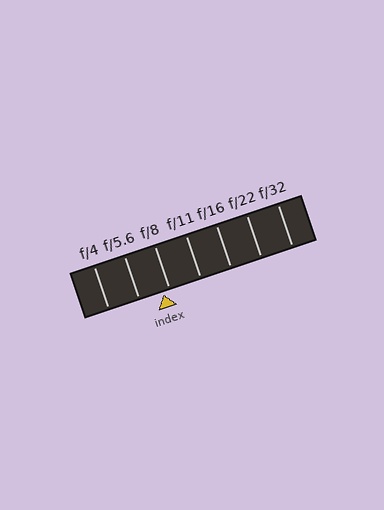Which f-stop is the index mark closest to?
The index mark is closest to f/8.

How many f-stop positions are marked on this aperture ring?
There are 7 f-stop positions marked.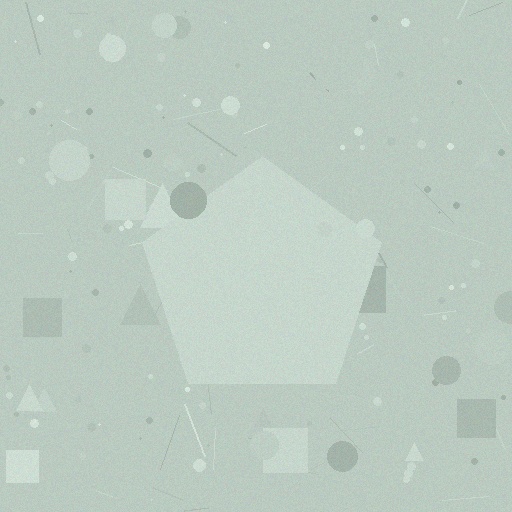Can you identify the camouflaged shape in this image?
The camouflaged shape is a pentagon.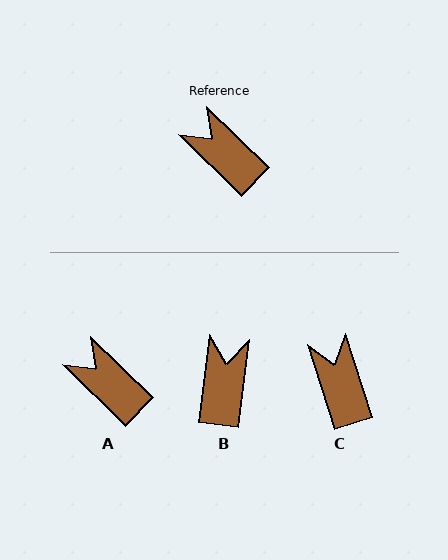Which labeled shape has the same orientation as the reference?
A.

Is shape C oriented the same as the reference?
No, it is off by about 28 degrees.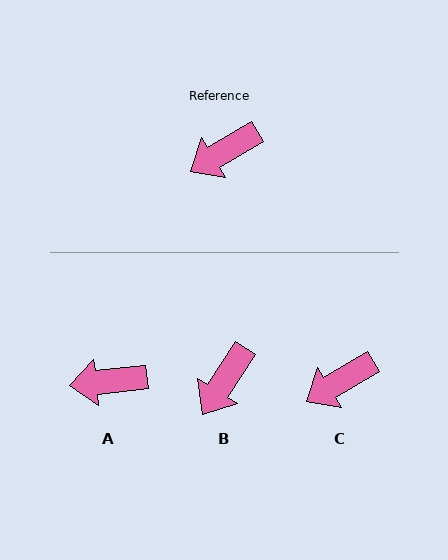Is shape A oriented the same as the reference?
No, it is off by about 25 degrees.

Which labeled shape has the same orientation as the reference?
C.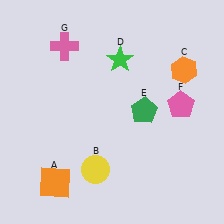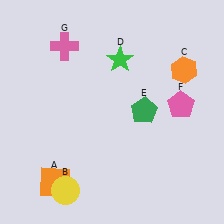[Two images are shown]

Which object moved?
The yellow circle (B) moved left.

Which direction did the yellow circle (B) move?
The yellow circle (B) moved left.